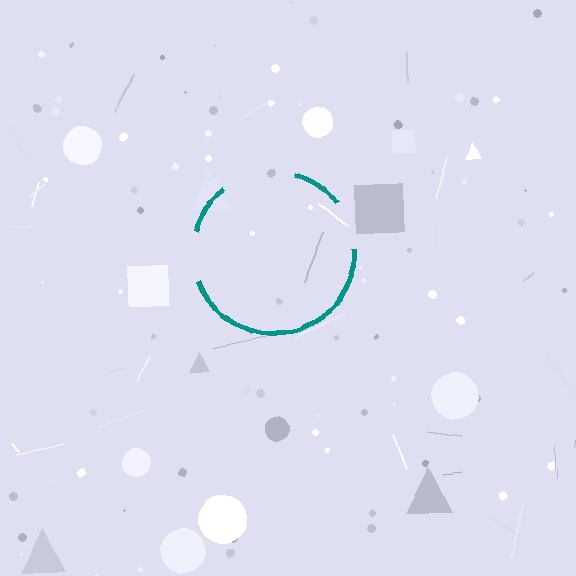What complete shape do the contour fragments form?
The contour fragments form a circle.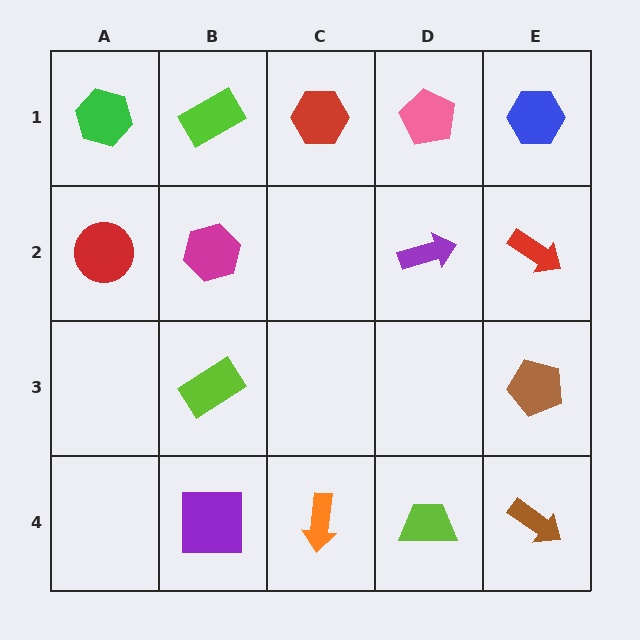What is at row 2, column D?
A purple arrow.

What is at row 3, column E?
A brown pentagon.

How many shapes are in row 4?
4 shapes.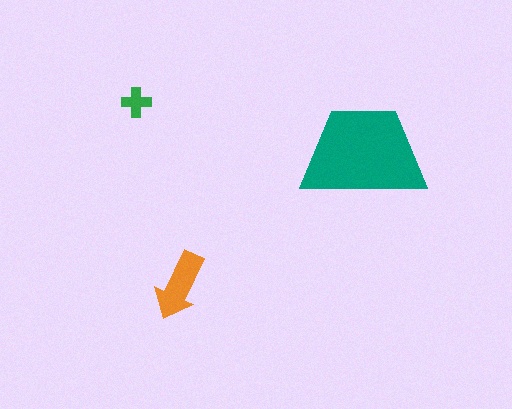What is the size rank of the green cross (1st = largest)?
3rd.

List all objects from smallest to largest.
The green cross, the orange arrow, the teal trapezoid.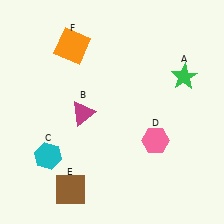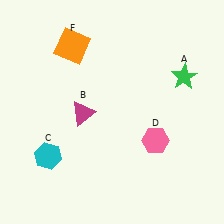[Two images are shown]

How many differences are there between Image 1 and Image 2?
There is 1 difference between the two images.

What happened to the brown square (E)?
The brown square (E) was removed in Image 2. It was in the bottom-left area of Image 1.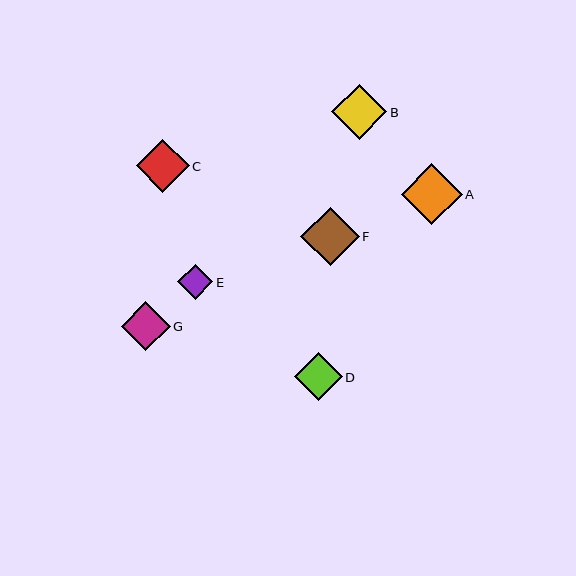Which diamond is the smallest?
Diamond E is the smallest with a size of approximately 35 pixels.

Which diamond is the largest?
Diamond A is the largest with a size of approximately 61 pixels.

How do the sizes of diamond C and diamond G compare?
Diamond C and diamond G are approximately the same size.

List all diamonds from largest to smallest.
From largest to smallest: A, F, B, C, G, D, E.